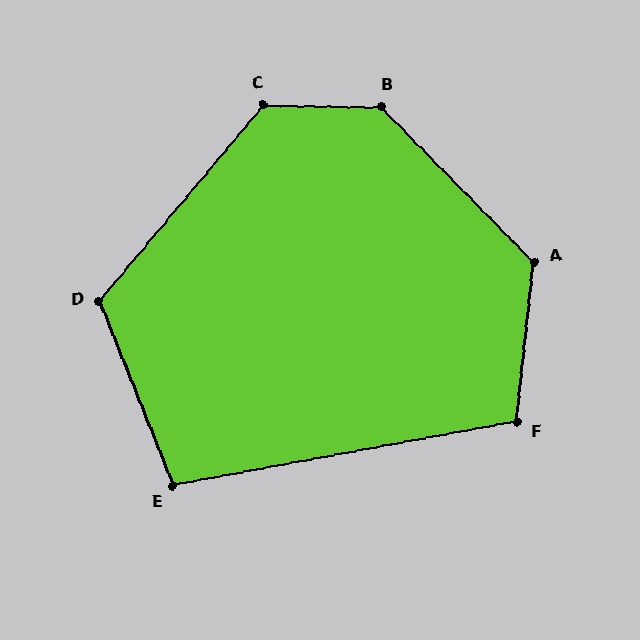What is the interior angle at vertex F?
Approximately 107 degrees (obtuse).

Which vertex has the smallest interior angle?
E, at approximately 101 degrees.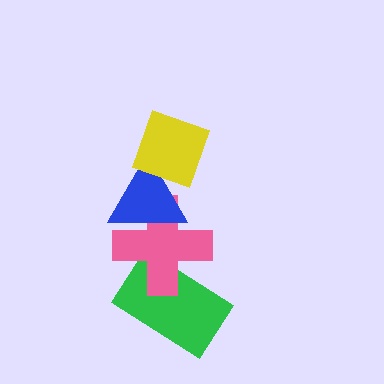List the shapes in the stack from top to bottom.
From top to bottom: the yellow diamond, the blue triangle, the pink cross, the green rectangle.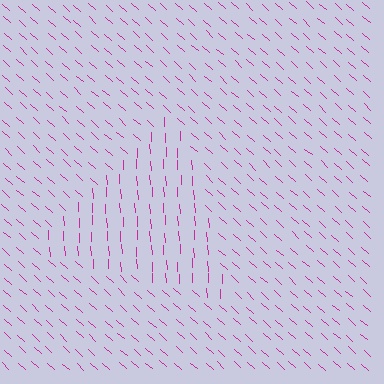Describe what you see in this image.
The image is filled with small magenta line segments. A triangle region in the image has lines oriented differently from the surrounding lines, creating a visible texture boundary.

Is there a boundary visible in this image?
Yes, there is a texture boundary formed by a change in line orientation.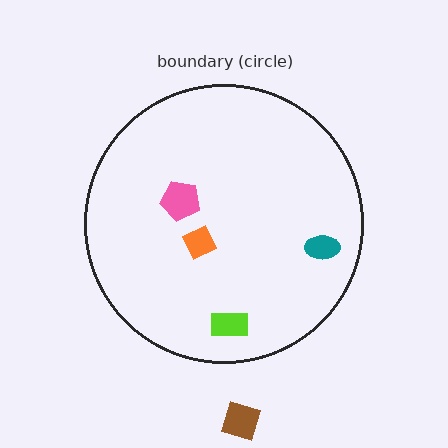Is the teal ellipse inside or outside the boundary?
Inside.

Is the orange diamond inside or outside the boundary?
Inside.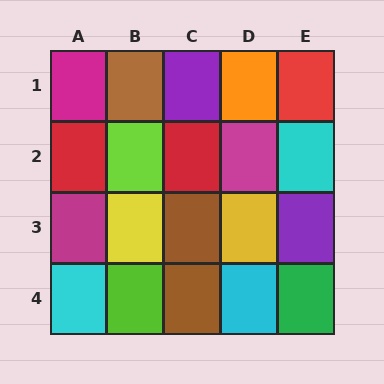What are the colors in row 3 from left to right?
Magenta, yellow, brown, yellow, purple.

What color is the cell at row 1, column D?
Orange.